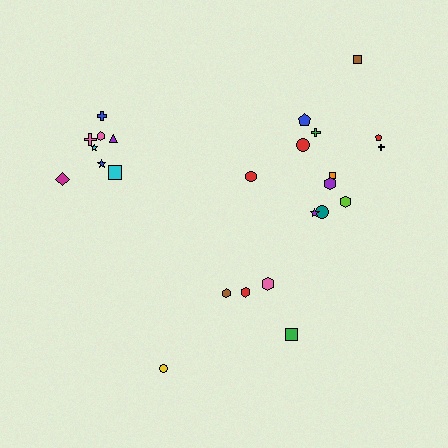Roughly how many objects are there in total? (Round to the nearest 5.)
Roughly 25 objects in total.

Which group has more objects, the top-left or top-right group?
The top-right group.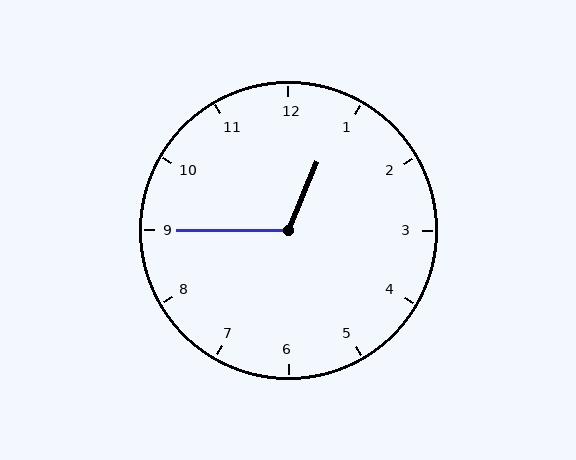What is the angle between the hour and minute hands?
Approximately 112 degrees.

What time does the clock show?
12:45.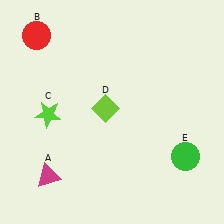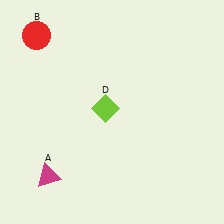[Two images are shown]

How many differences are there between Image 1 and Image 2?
There are 2 differences between the two images.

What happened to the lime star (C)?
The lime star (C) was removed in Image 2. It was in the bottom-left area of Image 1.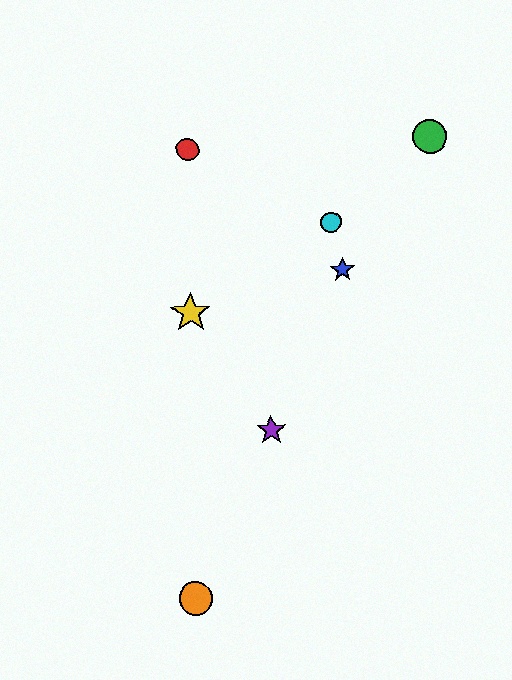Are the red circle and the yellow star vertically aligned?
Yes, both are at x≈188.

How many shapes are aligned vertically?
3 shapes (the red circle, the yellow star, the orange circle) are aligned vertically.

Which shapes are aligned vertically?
The red circle, the yellow star, the orange circle are aligned vertically.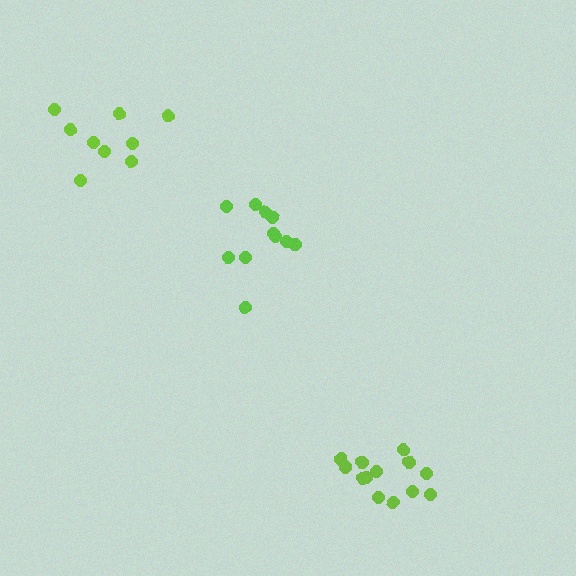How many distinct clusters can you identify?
There are 3 distinct clusters.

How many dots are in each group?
Group 1: 11 dots, Group 2: 13 dots, Group 3: 9 dots (33 total).